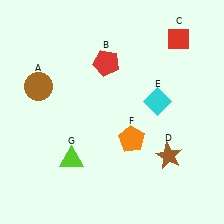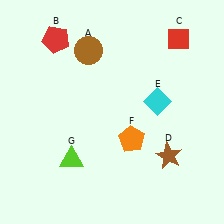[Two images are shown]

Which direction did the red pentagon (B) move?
The red pentagon (B) moved left.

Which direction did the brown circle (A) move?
The brown circle (A) moved right.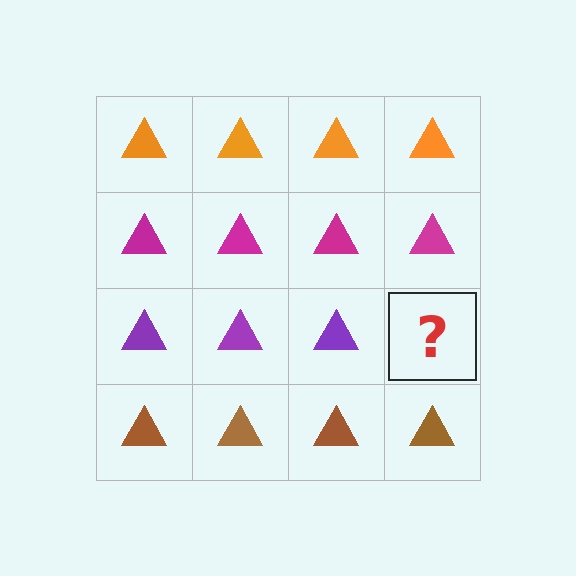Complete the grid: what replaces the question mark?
The question mark should be replaced with a purple triangle.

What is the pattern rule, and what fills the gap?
The rule is that each row has a consistent color. The gap should be filled with a purple triangle.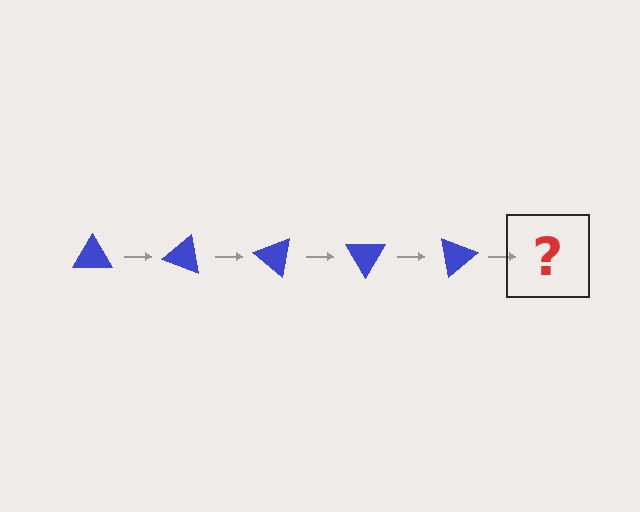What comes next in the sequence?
The next element should be a blue triangle rotated 100 degrees.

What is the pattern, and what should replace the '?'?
The pattern is that the triangle rotates 20 degrees each step. The '?' should be a blue triangle rotated 100 degrees.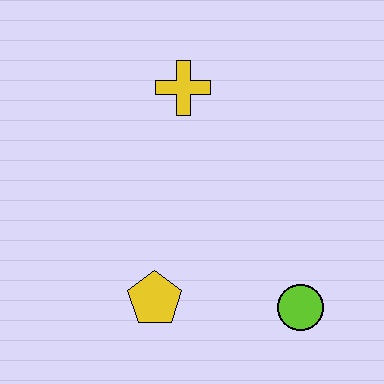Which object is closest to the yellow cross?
The yellow pentagon is closest to the yellow cross.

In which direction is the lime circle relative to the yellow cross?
The lime circle is below the yellow cross.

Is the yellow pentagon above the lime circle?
Yes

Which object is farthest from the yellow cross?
The lime circle is farthest from the yellow cross.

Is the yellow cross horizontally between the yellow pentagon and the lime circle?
Yes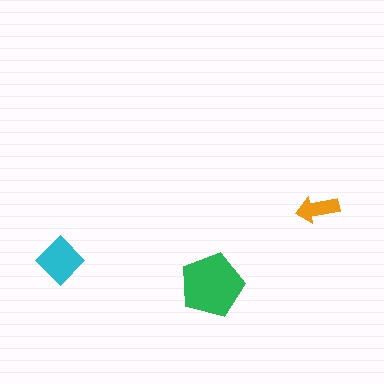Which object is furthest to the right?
The orange arrow is rightmost.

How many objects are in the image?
There are 3 objects in the image.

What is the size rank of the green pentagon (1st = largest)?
1st.